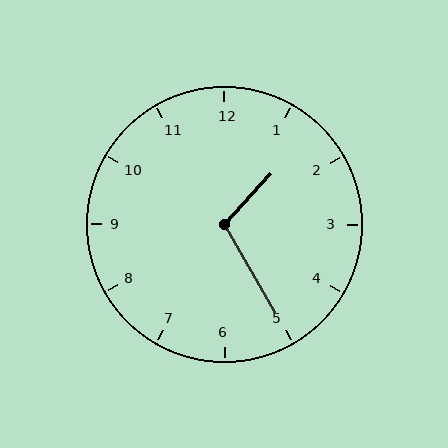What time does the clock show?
1:25.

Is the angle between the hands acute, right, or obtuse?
It is obtuse.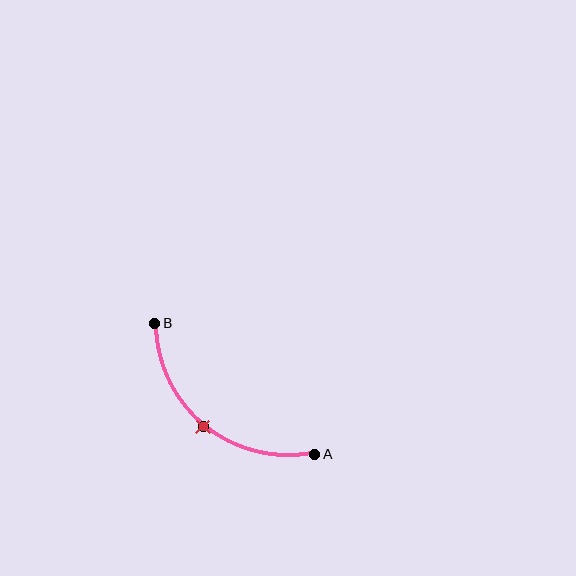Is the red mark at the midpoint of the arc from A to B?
Yes. The red mark lies on the arc at equal arc-length from both A and B — it is the arc midpoint.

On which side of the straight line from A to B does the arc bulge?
The arc bulges below and to the left of the straight line connecting A and B.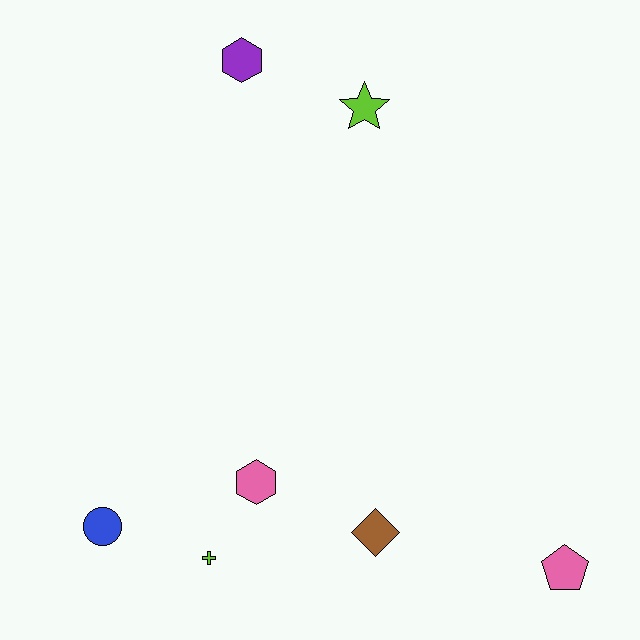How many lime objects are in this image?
There are 2 lime objects.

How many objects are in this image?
There are 7 objects.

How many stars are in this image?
There is 1 star.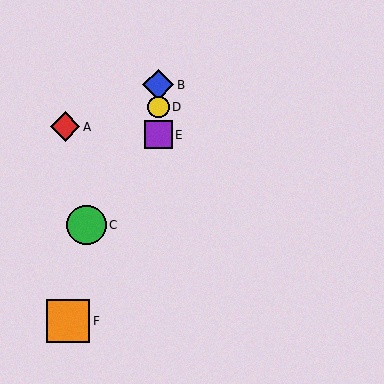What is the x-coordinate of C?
Object C is at x≈86.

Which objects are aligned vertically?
Objects B, D, E are aligned vertically.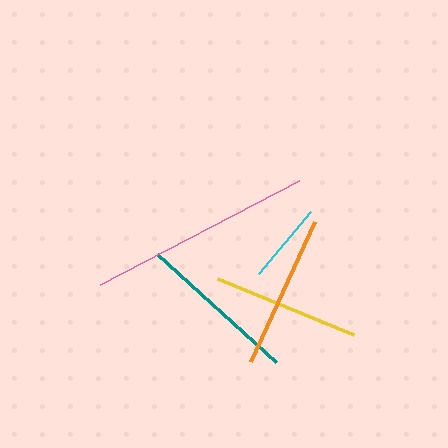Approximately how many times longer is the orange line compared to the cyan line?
The orange line is approximately 1.9 times the length of the cyan line.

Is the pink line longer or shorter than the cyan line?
The pink line is longer than the cyan line.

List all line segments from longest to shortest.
From longest to shortest: pink, teal, orange, yellow, cyan.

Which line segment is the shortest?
The cyan line is the shortest at approximately 81 pixels.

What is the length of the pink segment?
The pink segment is approximately 224 pixels long.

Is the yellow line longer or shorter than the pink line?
The pink line is longer than the yellow line.